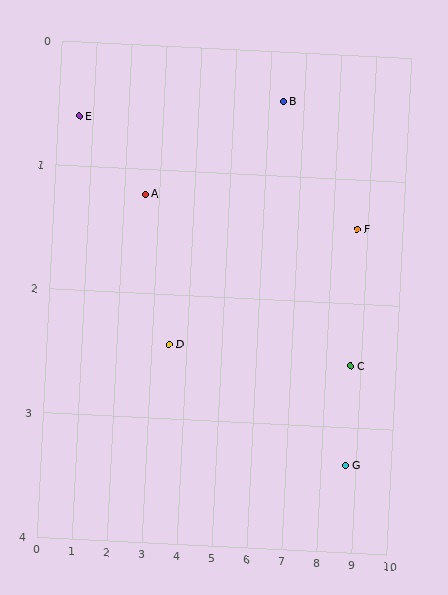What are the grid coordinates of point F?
Point F is at approximately (8.7, 1.4).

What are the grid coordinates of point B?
Point B is at approximately (6.4, 0.4).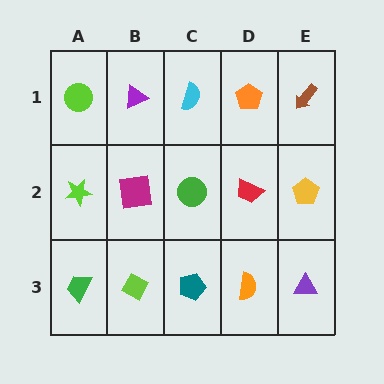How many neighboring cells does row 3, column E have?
2.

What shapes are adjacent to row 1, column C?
A green circle (row 2, column C), a purple triangle (row 1, column B), an orange pentagon (row 1, column D).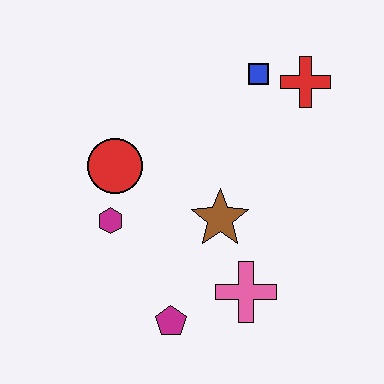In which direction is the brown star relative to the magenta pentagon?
The brown star is above the magenta pentagon.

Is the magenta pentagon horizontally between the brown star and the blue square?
No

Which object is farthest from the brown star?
The red cross is farthest from the brown star.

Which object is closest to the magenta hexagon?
The red circle is closest to the magenta hexagon.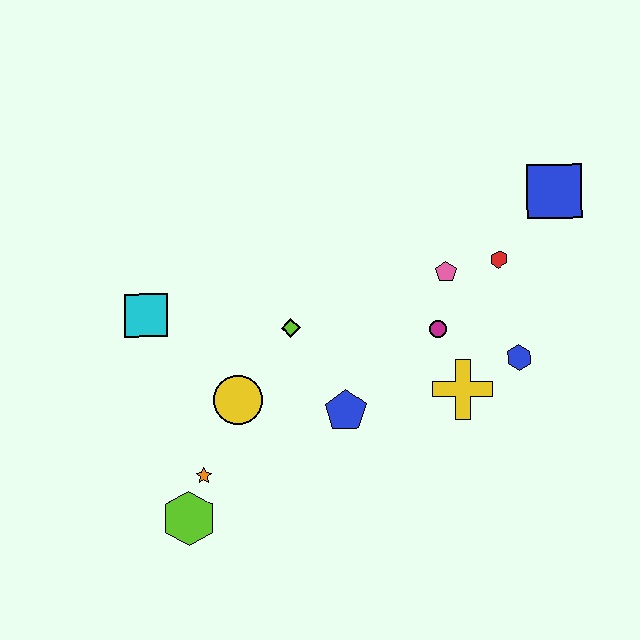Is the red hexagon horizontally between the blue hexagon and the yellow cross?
Yes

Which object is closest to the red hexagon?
The pink pentagon is closest to the red hexagon.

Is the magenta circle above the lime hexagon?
Yes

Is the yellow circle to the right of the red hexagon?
No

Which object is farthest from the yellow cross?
The cyan square is farthest from the yellow cross.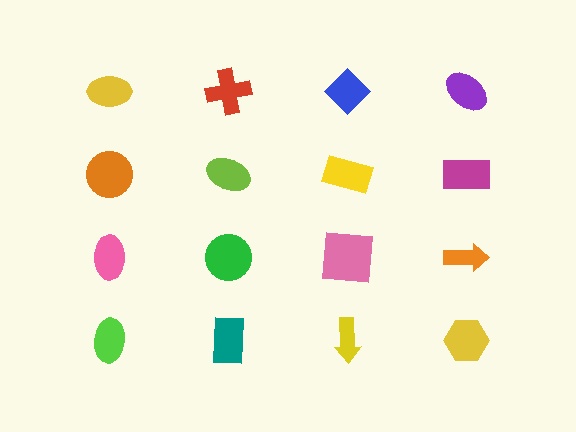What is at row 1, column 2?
A red cross.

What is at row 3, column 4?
An orange arrow.